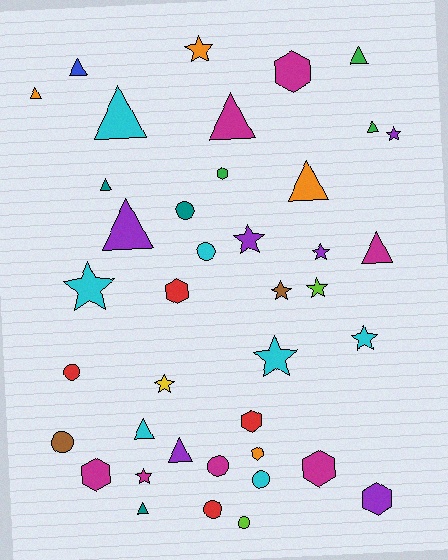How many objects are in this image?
There are 40 objects.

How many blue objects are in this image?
There is 1 blue object.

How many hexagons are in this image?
There are 8 hexagons.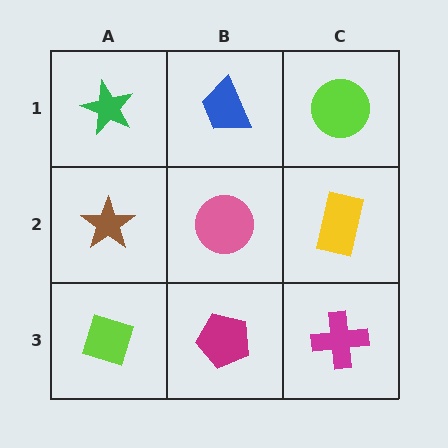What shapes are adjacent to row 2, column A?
A green star (row 1, column A), a lime diamond (row 3, column A), a pink circle (row 2, column B).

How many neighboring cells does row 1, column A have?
2.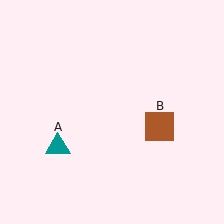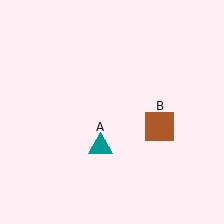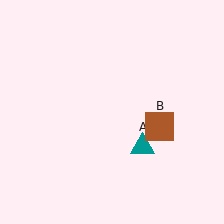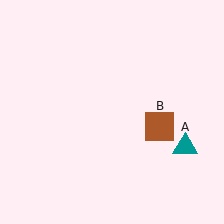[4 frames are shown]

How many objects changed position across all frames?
1 object changed position: teal triangle (object A).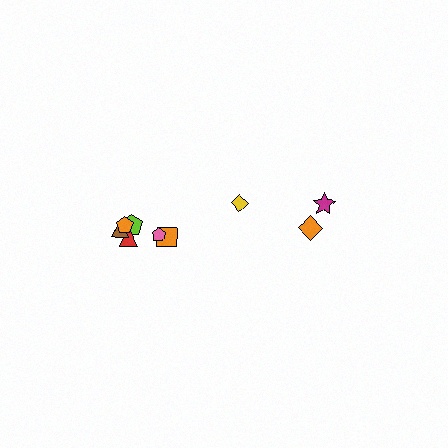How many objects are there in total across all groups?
There are 9 objects.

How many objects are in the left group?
There are 6 objects.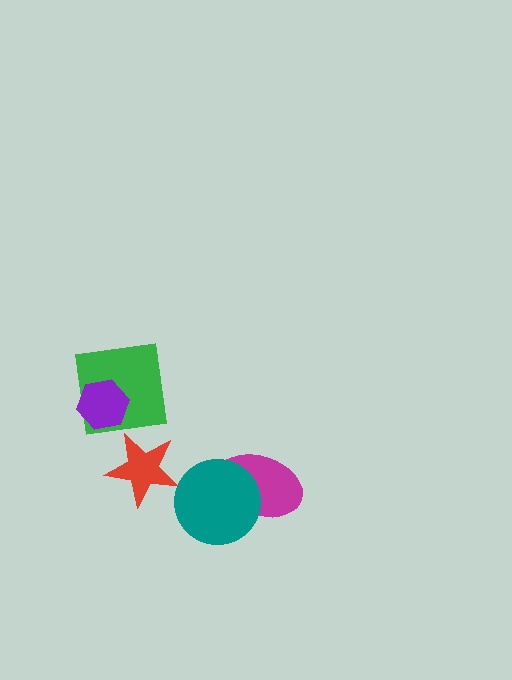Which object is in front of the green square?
The purple hexagon is in front of the green square.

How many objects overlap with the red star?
0 objects overlap with the red star.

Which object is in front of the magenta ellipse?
The teal circle is in front of the magenta ellipse.